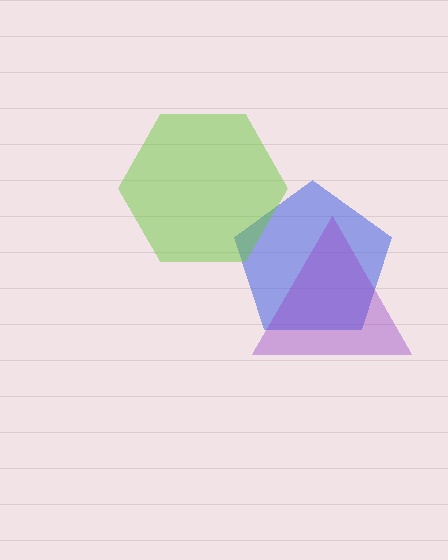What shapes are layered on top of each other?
The layered shapes are: a blue pentagon, a lime hexagon, a purple triangle.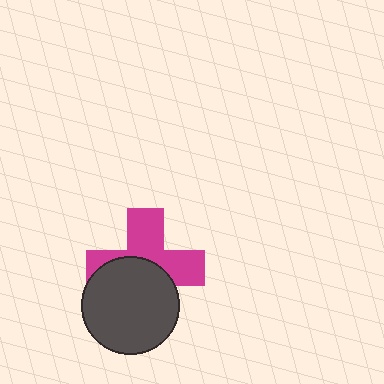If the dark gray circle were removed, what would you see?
You would see the complete magenta cross.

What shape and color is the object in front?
The object in front is a dark gray circle.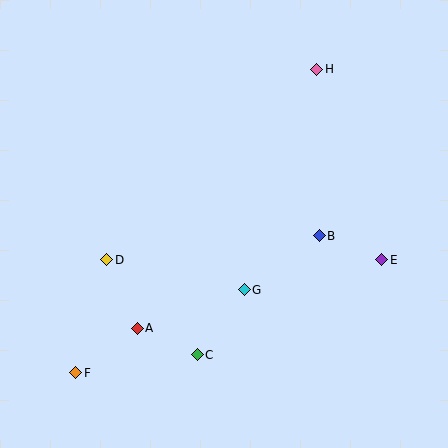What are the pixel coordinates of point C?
Point C is at (198, 355).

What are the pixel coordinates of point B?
Point B is at (320, 236).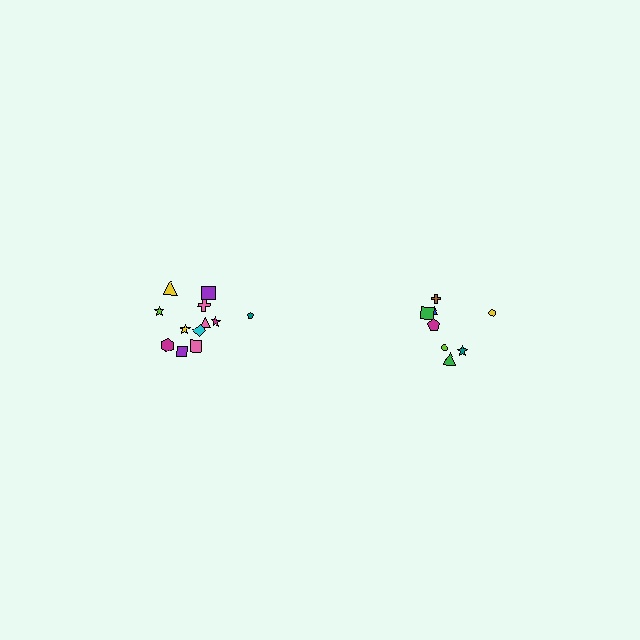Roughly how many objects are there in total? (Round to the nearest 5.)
Roughly 20 objects in total.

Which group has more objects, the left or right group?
The left group.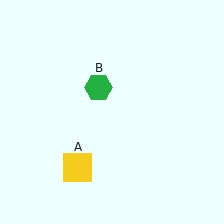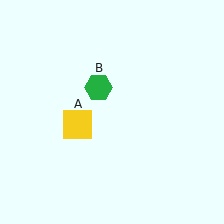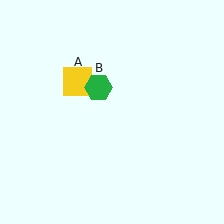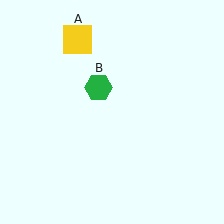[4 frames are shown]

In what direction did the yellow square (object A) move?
The yellow square (object A) moved up.